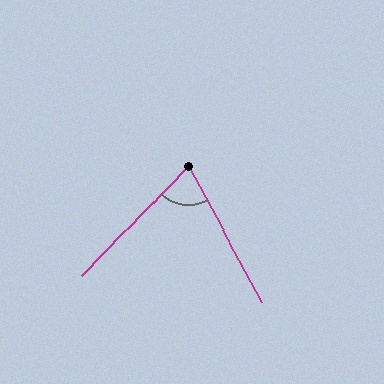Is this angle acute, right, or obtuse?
It is acute.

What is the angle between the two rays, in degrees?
Approximately 72 degrees.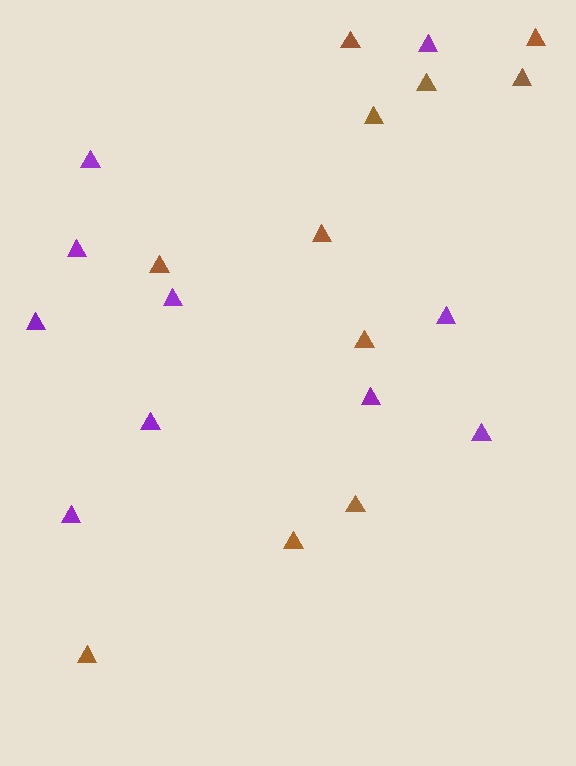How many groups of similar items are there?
There are 2 groups: one group of brown triangles (11) and one group of purple triangles (10).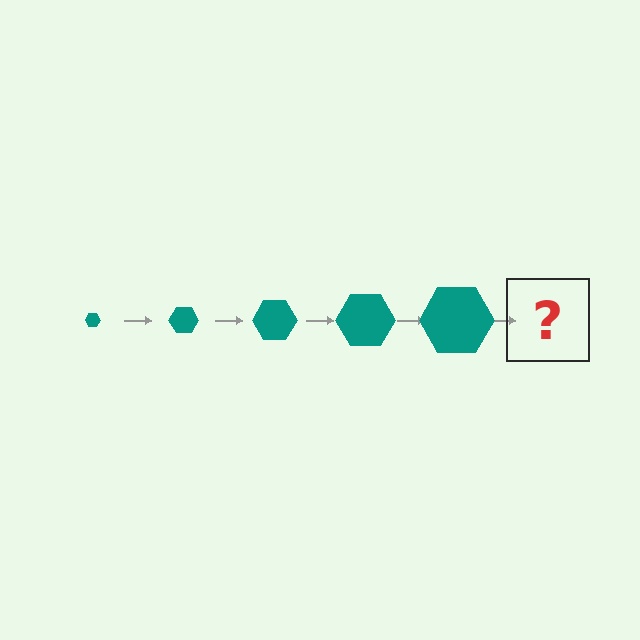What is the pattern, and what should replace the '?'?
The pattern is that the hexagon gets progressively larger each step. The '?' should be a teal hexagon, larger than the previous one.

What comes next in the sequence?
The next element should be a teal hexagon, larger than the previous one.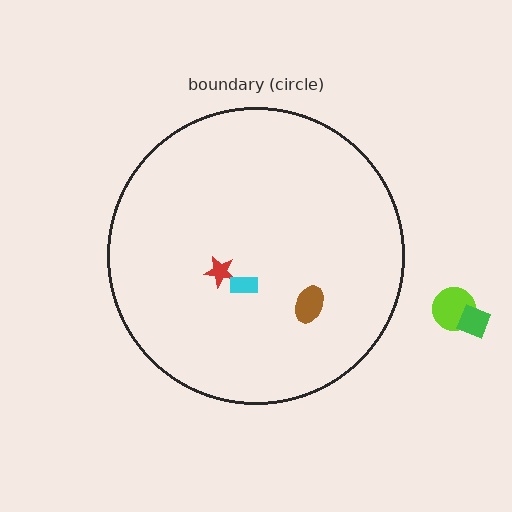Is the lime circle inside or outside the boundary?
Outside.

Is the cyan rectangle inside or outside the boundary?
Inside.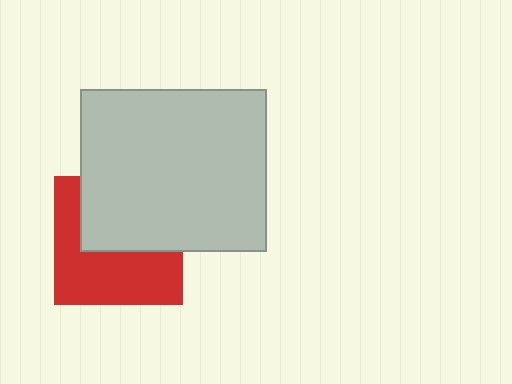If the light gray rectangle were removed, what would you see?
You would see the complete red square.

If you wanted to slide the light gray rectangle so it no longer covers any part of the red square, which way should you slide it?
Slide it up — that is the most direct way to separate the two shapes.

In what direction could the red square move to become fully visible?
The red square could move down. That would shift it out from behind the light gray rectangle entirely.